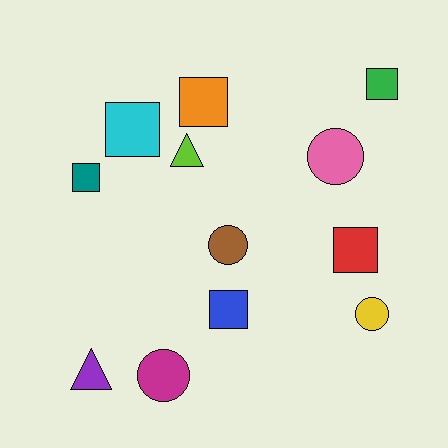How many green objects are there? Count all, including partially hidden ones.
There is 1 green object.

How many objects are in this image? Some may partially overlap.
There are 12 objects.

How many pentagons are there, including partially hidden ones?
There are no pentagons.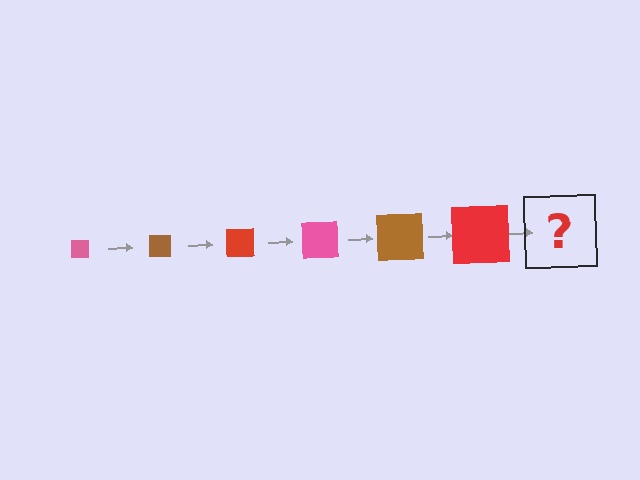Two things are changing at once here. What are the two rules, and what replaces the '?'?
The two rules are that the square grows larger each step and the color cycles through pink, brown, and red. The '?' should be a pink square, larger than the previous one.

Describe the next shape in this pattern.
It should be a pink square, larger than the previous one.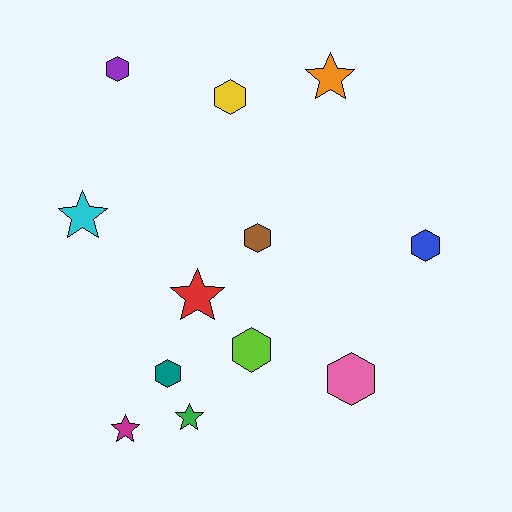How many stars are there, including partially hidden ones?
There are 5 stars.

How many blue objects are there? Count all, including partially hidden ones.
There is 1 blue object.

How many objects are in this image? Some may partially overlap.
There are 12 objects.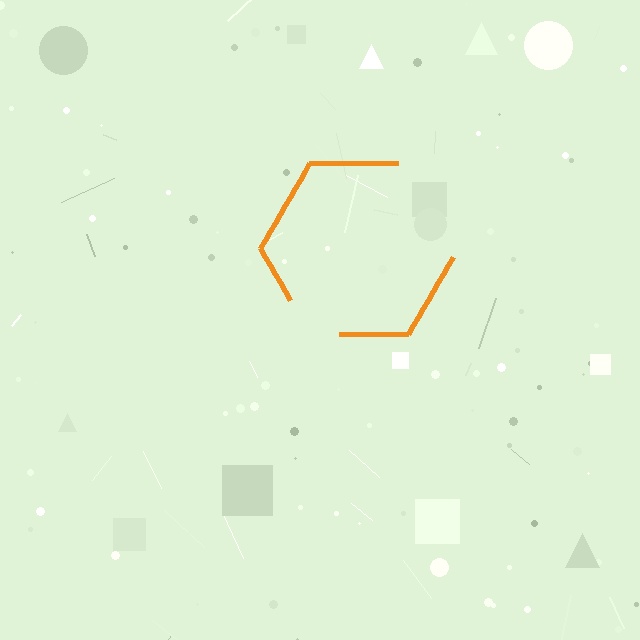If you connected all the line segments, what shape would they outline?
They would outline a hexagon.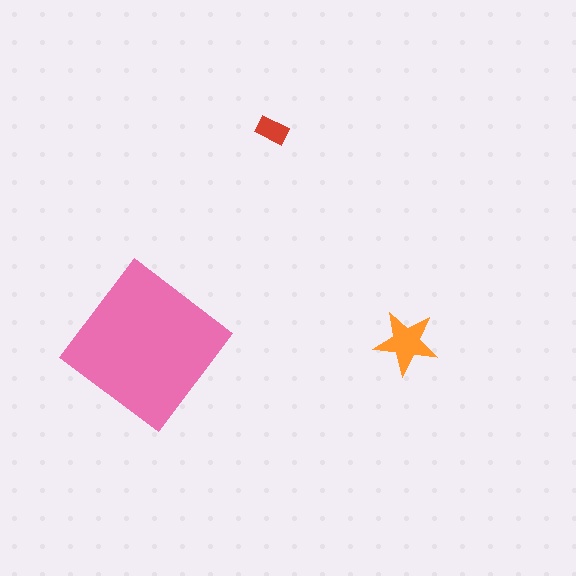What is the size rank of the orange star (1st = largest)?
2nd.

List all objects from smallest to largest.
The red rectangle, the orange star, the pink diamond.